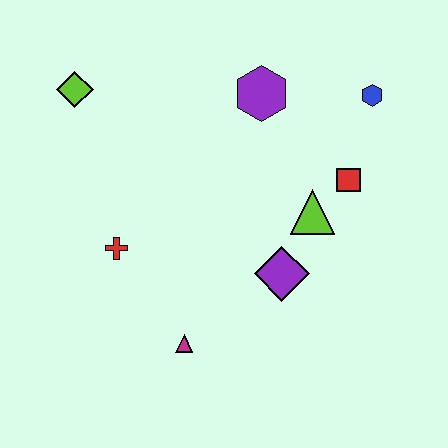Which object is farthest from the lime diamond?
The blue hexagon is farthest from the lime diamond.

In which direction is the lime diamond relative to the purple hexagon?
The lime diamond is to the left of the purple hexagon.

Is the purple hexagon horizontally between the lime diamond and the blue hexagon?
Yes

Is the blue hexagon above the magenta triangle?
Yes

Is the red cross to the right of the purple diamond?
No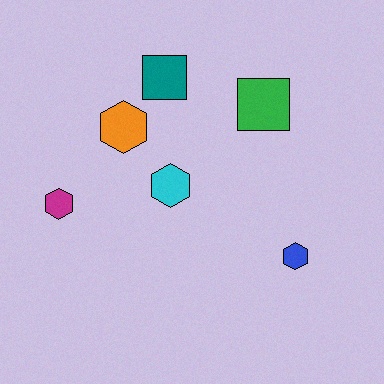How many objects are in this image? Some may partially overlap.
There are 6 objects.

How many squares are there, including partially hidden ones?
There are 2 squares.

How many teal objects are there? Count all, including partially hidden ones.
There is 1 teal object.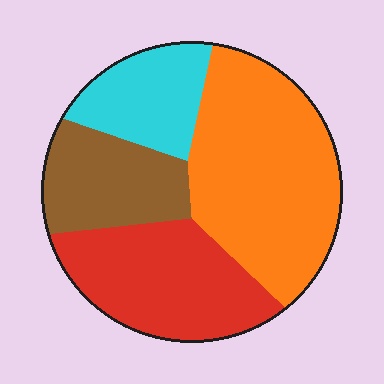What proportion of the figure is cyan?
Cyan takes up about one sixth (1/6) of the figure.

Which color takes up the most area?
Orange, at roughly 40%.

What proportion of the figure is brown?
Brown covers roughly 20% of the figure.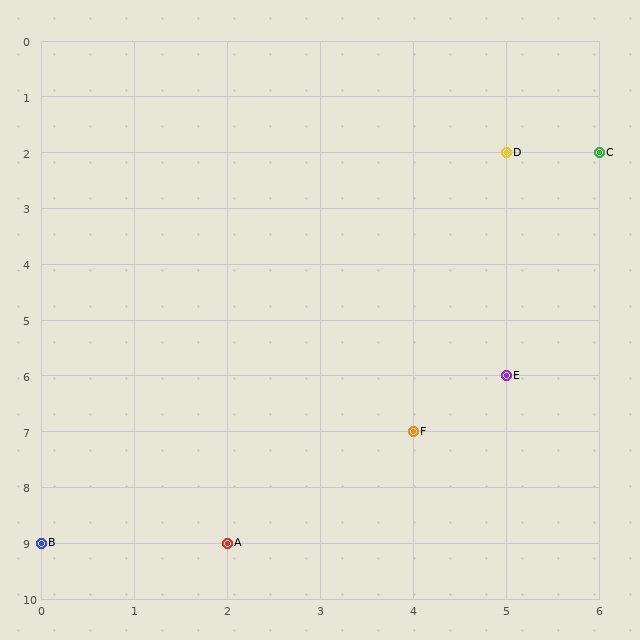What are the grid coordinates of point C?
Point C is at grid coordinates (6, 2).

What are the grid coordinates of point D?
Point D is at grid coordinates (5, 2).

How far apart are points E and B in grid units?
Points E and B are 5 columns and 3 rows apart (about 5.8 grid units diagonally).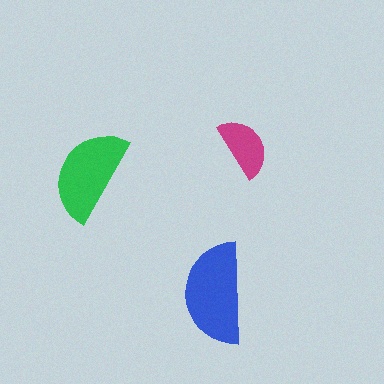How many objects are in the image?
There are 3 objects in the image.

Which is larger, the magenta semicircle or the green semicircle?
The green one.